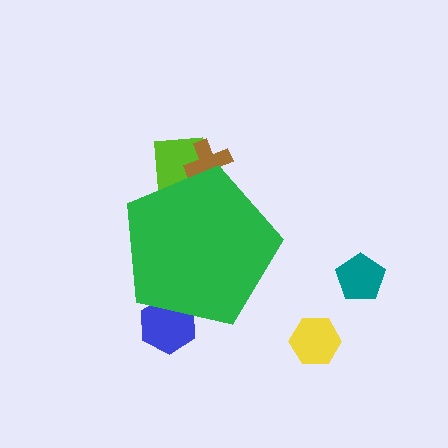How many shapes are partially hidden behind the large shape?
3 shapes are partially hidden.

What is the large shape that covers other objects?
A green pentagon.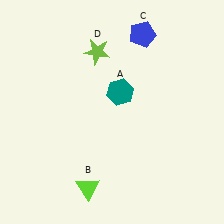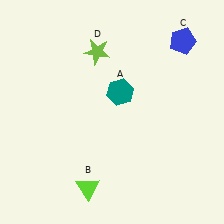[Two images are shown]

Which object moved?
The blue pentagon (C) moved right.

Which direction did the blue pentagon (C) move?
The blue pentagon (C) moved right.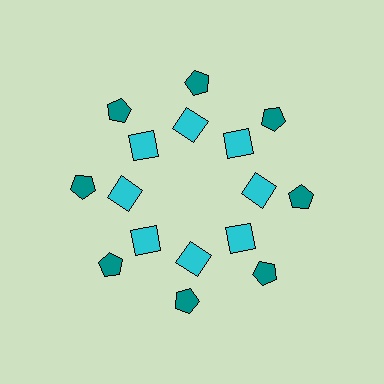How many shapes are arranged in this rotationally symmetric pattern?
There are 16 shapes, arranged in 8 groups of 2.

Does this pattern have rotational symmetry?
Yes, this pattern has 8-fold rotational symmetry. It looks the same after rotating 45 degrees around the center.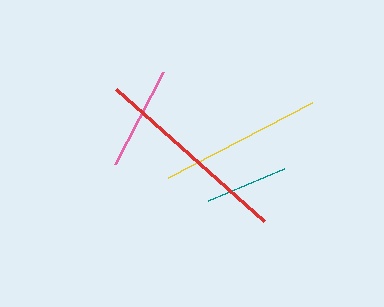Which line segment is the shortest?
The teal line is the shortest at approximately 82 pixels.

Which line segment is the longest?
The red line is the longest at approximately 198 pixels.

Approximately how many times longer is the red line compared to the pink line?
The red line is approximately 1.9 times the length of the pink line.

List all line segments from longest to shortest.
From longest to shortest: red, yellow, pink, teal.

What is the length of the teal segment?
The teal segment is approximately 82 pixels long.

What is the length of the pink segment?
The pink segment is approximately 104 pixels long.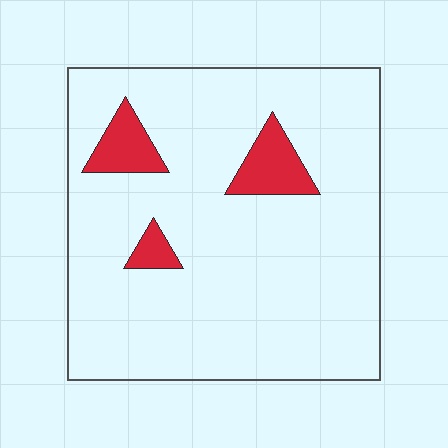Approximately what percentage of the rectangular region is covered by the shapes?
Approximately 10%.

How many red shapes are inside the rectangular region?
3.